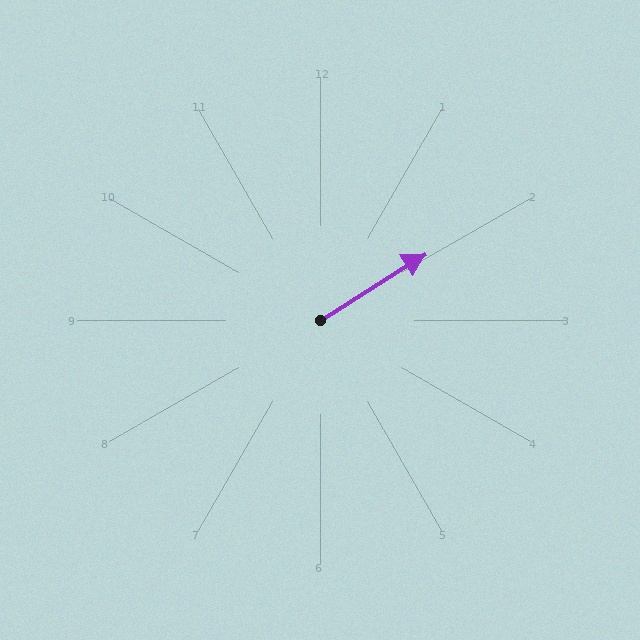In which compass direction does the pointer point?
Northeast.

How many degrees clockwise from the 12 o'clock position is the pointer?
Approximately 58 degrees.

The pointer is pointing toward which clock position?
Roughly 2 o'clock.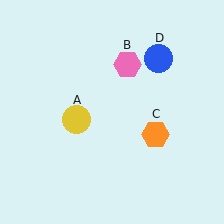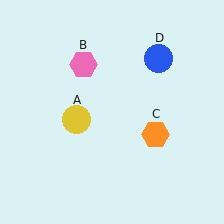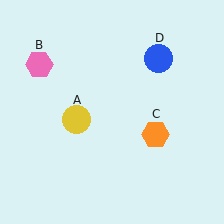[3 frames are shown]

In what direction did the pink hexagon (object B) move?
The pink hexagon (object B) moved left.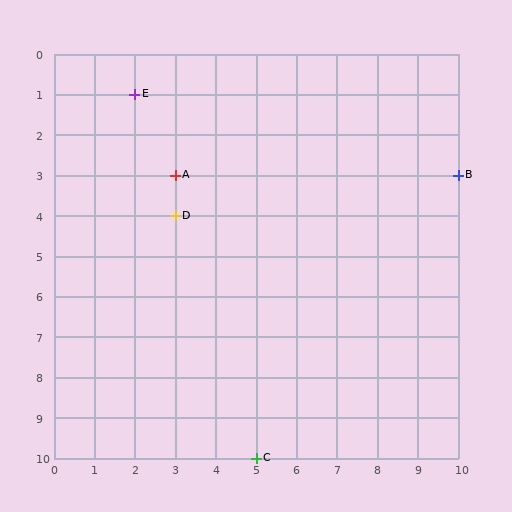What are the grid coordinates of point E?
Point E is at grid coordinates (2, 1).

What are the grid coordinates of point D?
Point D is at grid coordinates (3, 4).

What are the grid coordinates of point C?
Point C is at grid coordinates (5, 10).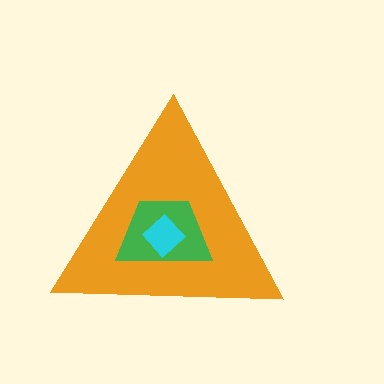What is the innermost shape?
The cyan diamond.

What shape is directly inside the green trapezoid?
The cyan diamond.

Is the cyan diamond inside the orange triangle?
Yes.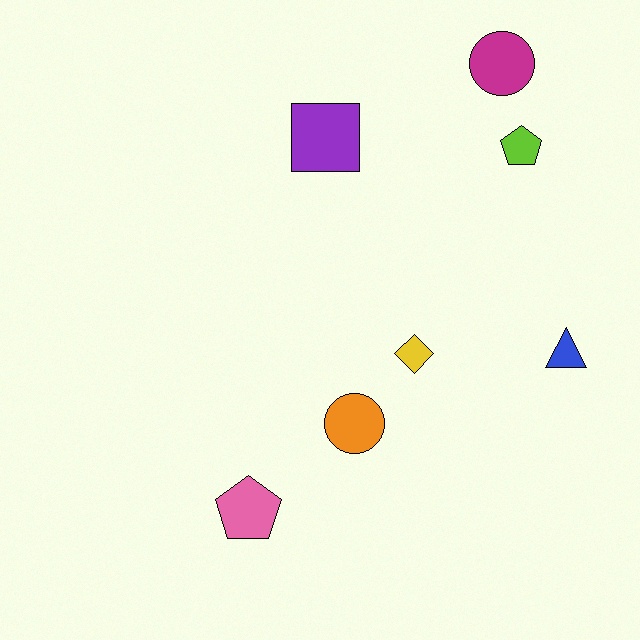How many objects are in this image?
There are 7 objects.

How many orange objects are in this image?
There is 1 orange object.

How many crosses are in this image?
There are no crosses.